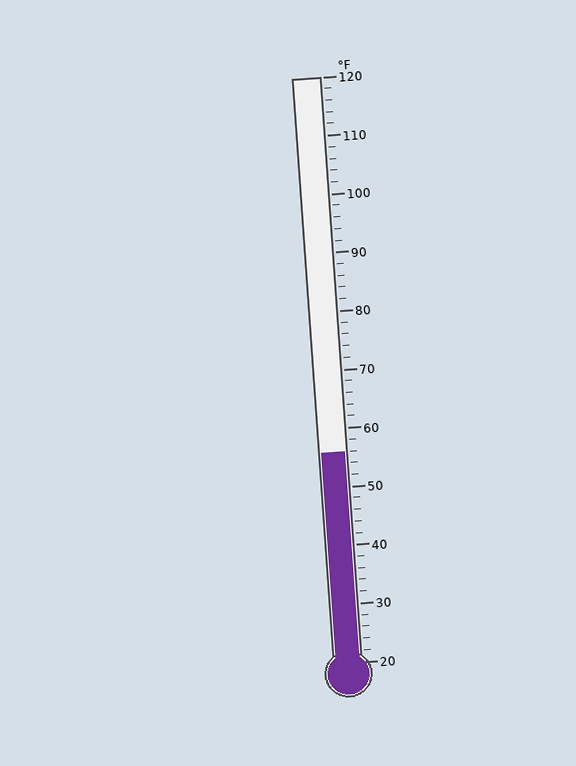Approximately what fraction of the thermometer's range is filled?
The thermometer is filled to approximately 35% of its range.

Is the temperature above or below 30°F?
The temperature is above 30°F.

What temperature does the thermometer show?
The thermometer shows approximately 56°F.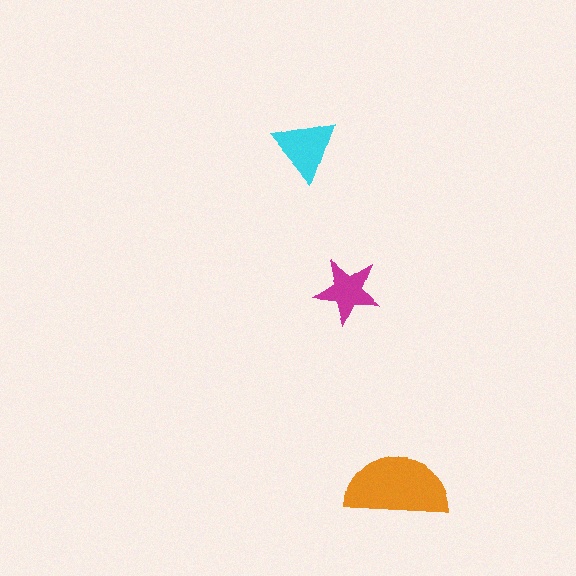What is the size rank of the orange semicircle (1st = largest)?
1st.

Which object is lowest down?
The orange semicircle is bottommost.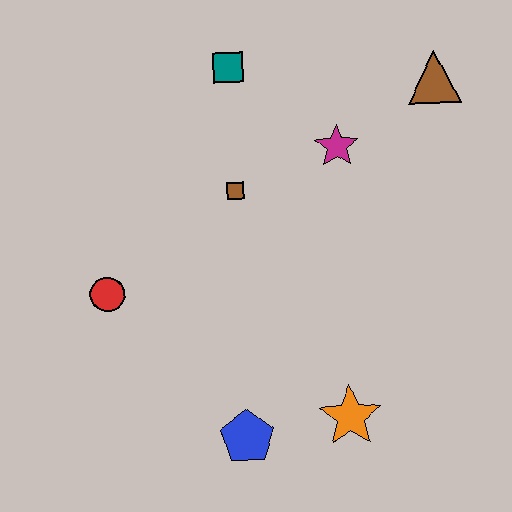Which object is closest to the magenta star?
The brown square is closest to the magenta star.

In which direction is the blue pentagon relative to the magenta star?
The blue pentagon is below the magenta star.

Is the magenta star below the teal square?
Yes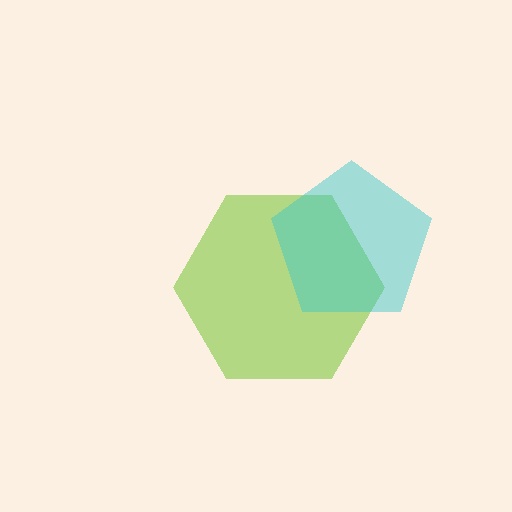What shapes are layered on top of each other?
The layered shapes are: a lime hexagon, a cyan pentagon.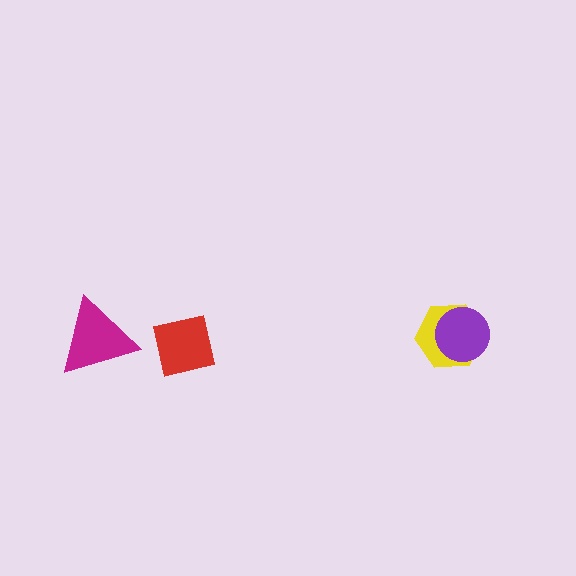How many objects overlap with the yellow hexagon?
1 object overlaps with the yellow hexagon.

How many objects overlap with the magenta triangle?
0 objects overlap with the magenta triangle.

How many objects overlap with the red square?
0 objects overlap with the red square.